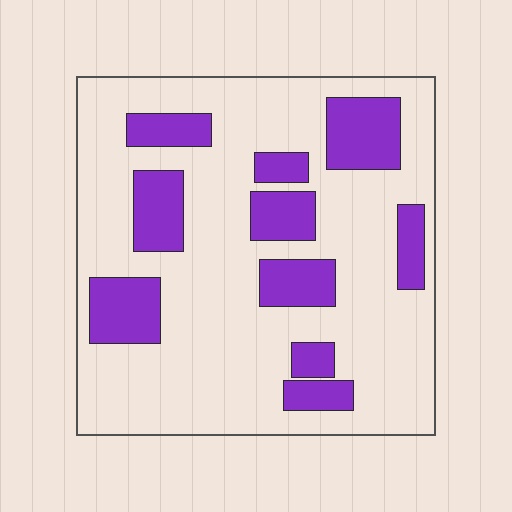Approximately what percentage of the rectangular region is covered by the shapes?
Approximately 25%.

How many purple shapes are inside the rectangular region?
10.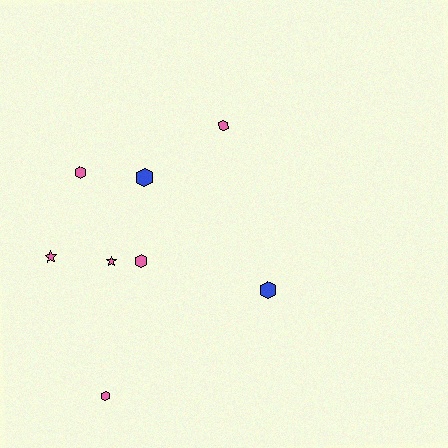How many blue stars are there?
There are no blue stars.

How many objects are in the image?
There are 8 objects.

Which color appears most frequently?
Pink, with 6 objects.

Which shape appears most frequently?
Hexagon, with 6 objects.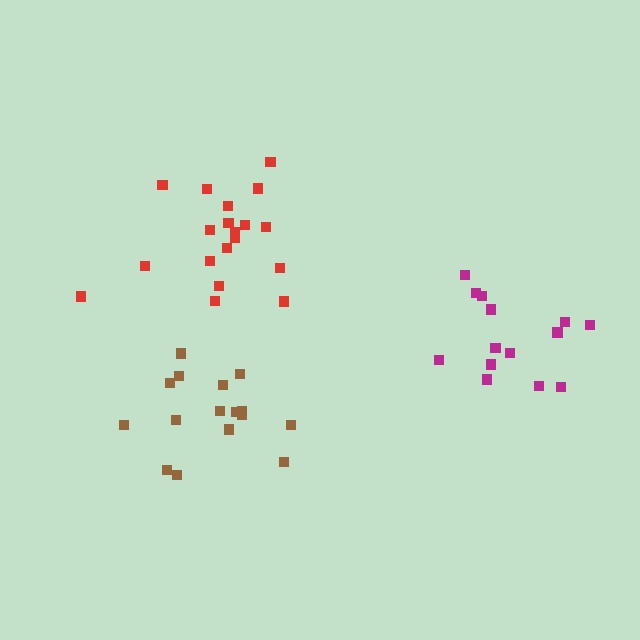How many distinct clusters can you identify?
There are 3 distinct clusters.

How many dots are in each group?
Group 1: 14 dots, Group 2: 16 dots, Group 3: 19 dots (49 total).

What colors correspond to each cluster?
The clusters are colored: magenta, brown, red.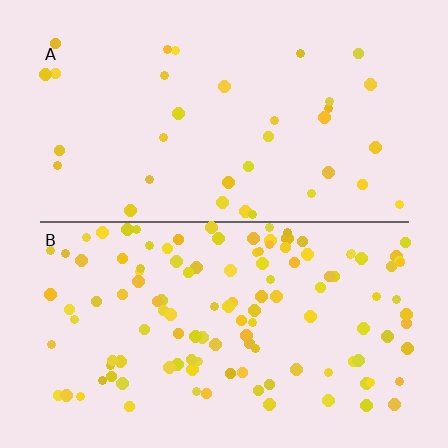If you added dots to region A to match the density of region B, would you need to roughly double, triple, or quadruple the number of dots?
Approximately triple.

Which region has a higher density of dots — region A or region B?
B (the bottom).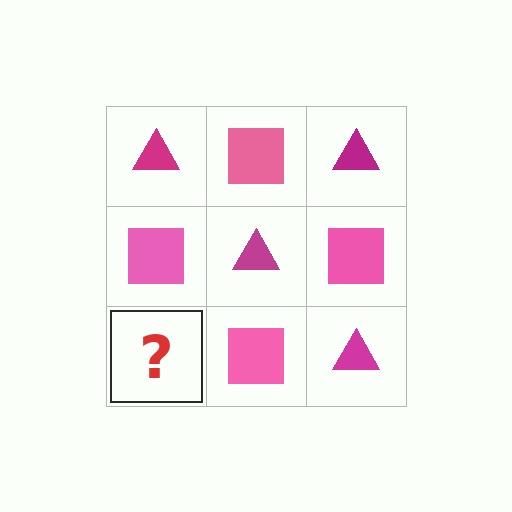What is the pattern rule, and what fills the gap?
The rule is that it alternates magenta triangle and pink square in a checkerboard pattern. The gap should be filled with a magenta triangle.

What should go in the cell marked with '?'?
The missing cell should contain a magenta triangle.